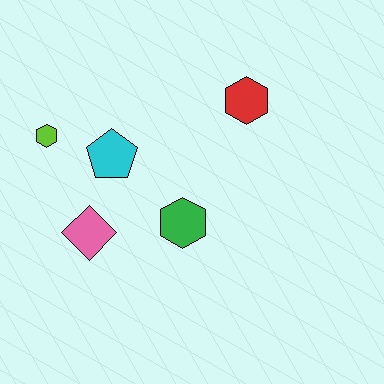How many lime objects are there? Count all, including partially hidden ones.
There is 1 lime object.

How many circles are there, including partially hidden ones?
There are no circles.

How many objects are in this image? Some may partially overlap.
There are 5 objects.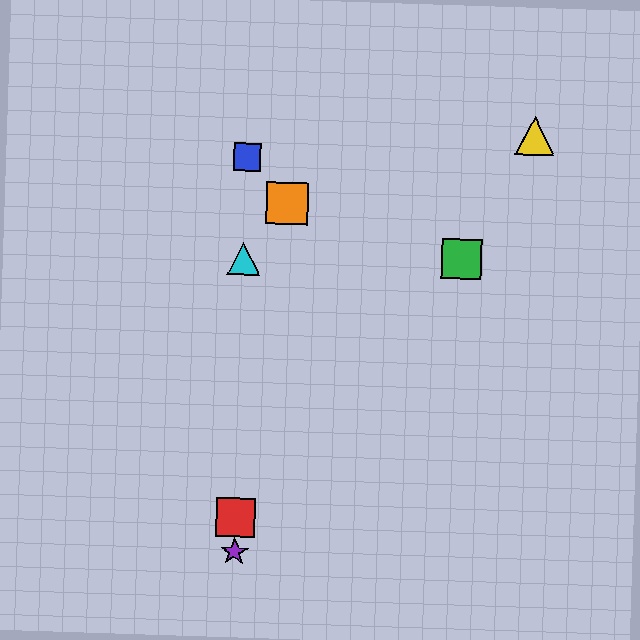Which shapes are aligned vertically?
The red square, the blue square, the purple star, the cyan triangle are aligned vertically.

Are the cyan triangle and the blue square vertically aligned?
Yes, both are at x≈244.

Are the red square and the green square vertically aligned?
No, the red square is at x≈236 and the green square is at x≈461.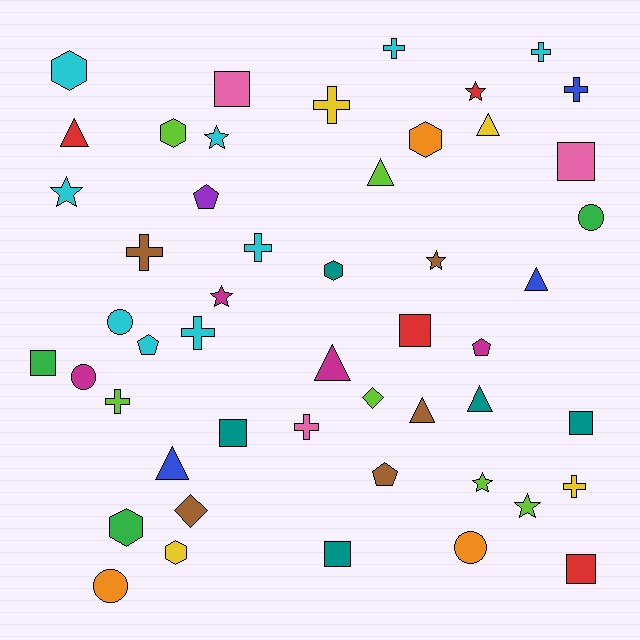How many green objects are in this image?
There are 3 green objects.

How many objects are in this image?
There are 50 objects.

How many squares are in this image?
There are 8 squares.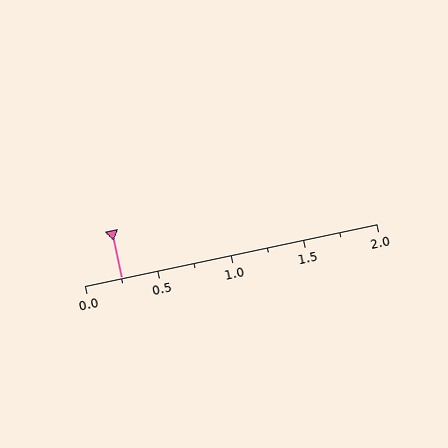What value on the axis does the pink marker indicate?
The marker indicates approximately 0.25.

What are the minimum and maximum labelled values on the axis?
The axis runs from 0.0 to 2.0.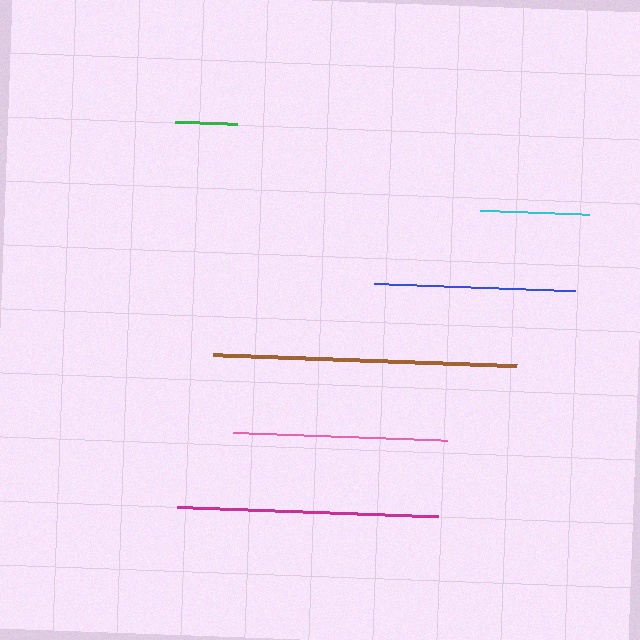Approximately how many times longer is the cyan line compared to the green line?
The cyan line is approximately 1.7 times the length of the green line.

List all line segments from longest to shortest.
From longest to shortest: brown, magenta, pink, blue, cyan, green.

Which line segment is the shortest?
The green line is the shortest at approximately 62 pixels.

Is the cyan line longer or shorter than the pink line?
The pink line is longer than the cyan line.